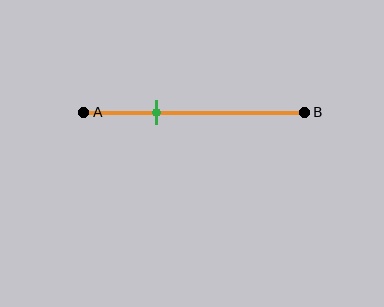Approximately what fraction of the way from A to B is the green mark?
The green mark is approximately 35% of the way from A to B.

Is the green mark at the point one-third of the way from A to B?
Yes, the mark is approximately at the one-third point.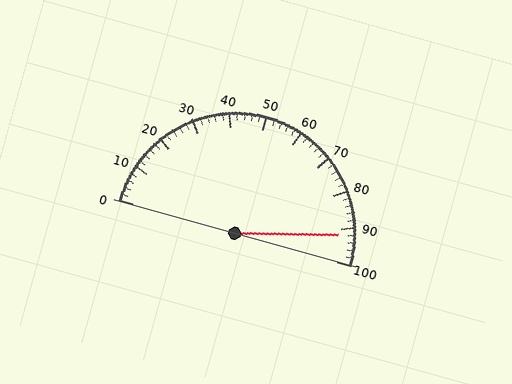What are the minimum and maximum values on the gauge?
The gauge ranges from 0 to 100.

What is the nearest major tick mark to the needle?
The nearest major tick mark is 90.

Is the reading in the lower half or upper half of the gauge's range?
The reading is in the upper half of the range (0 to 100).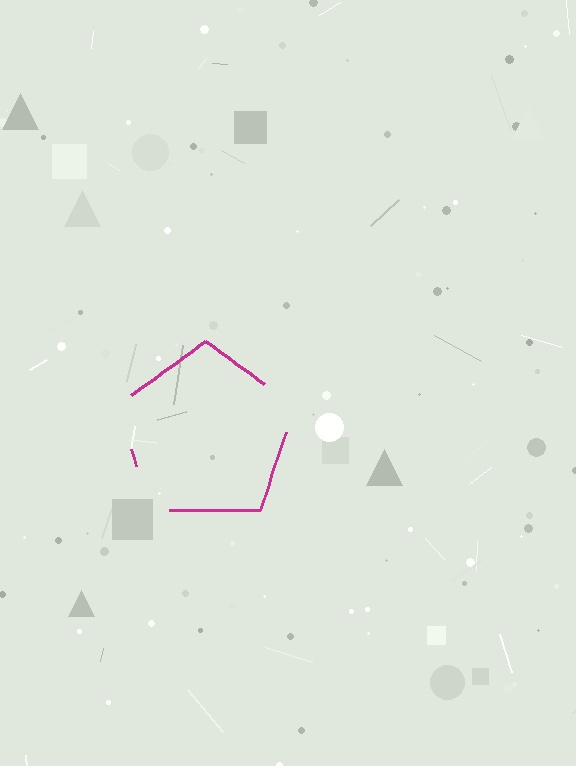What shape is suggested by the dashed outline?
The dashed outline suggests a pentagon.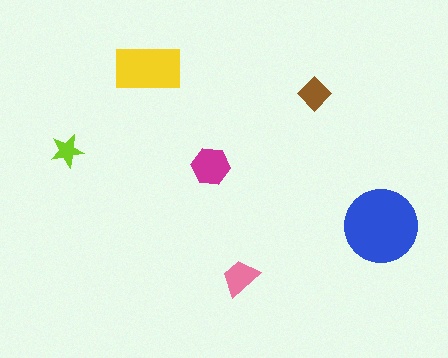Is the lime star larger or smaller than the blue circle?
Smaller.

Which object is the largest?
The blue circle.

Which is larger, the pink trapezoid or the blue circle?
The blue circle.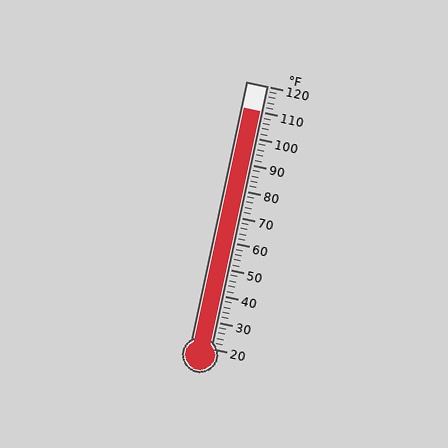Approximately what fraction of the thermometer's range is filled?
The thermometer is filled to approximately 90% of its range.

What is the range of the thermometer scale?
The thermometer scale ranges from 20°F to 120°F.